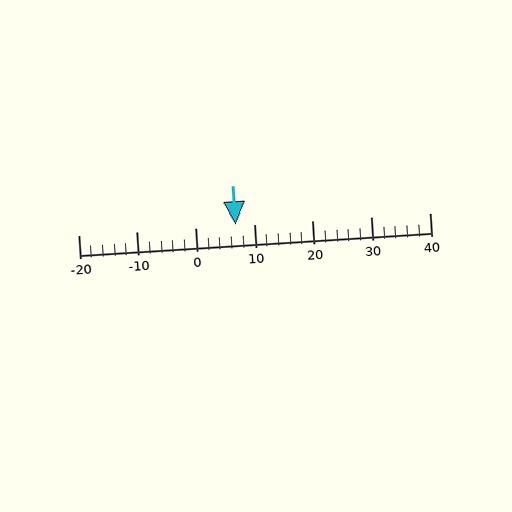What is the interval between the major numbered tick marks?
The major tick marks are spaced 10 units apart.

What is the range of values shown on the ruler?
The ruler shows values from -20 to 40.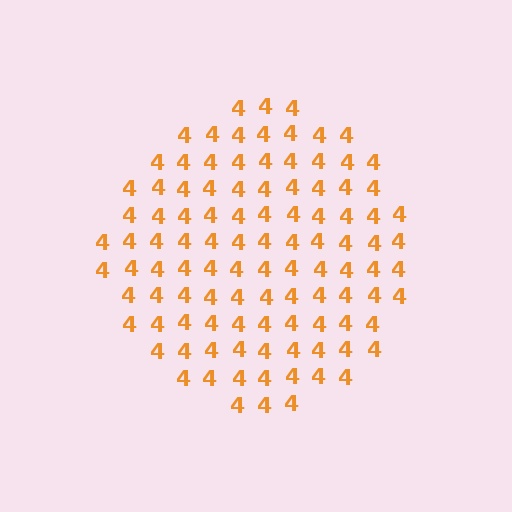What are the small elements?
The small elements are digit 4's.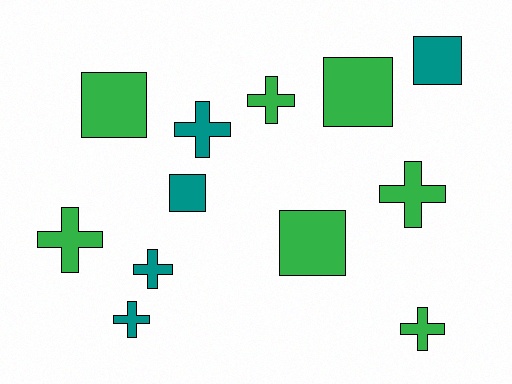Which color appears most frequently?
Green, with 7 objects.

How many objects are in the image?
There are 12 objects.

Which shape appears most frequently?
Cross, with 7 objects.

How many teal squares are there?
There are 2 teal squares.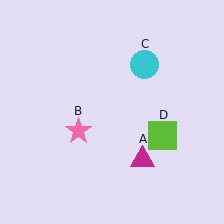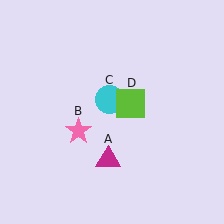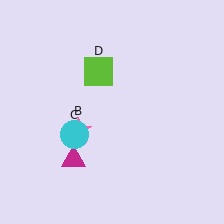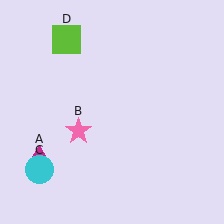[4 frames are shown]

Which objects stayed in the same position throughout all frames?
Pink star (object B) remained stationary.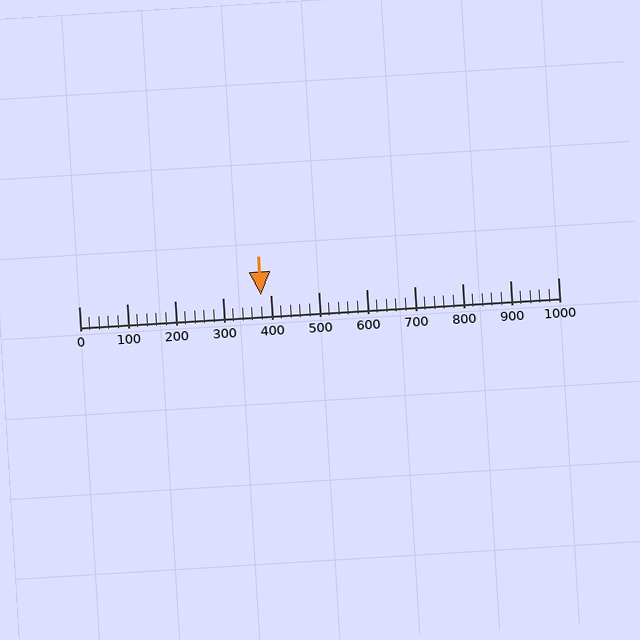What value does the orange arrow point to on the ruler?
The orange arrow points to approximately 380.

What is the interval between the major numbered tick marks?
The major tick marks are spaced 100 units apart.